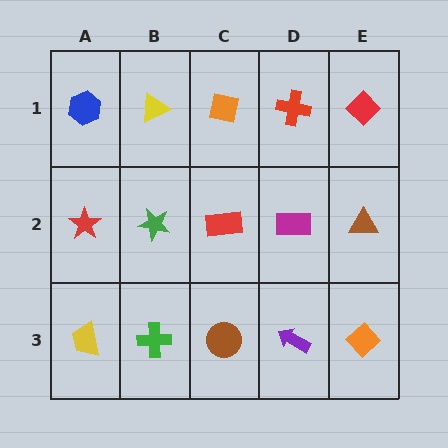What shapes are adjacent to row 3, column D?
A magenta rectangle (row 2, column D), a brown circle (row 3, column C), an orange diamond (row 3, column E).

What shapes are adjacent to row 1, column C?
A red rectangle (row 2, column C), a yellow triangle (row 1, column B), a red cross (row 1, column D).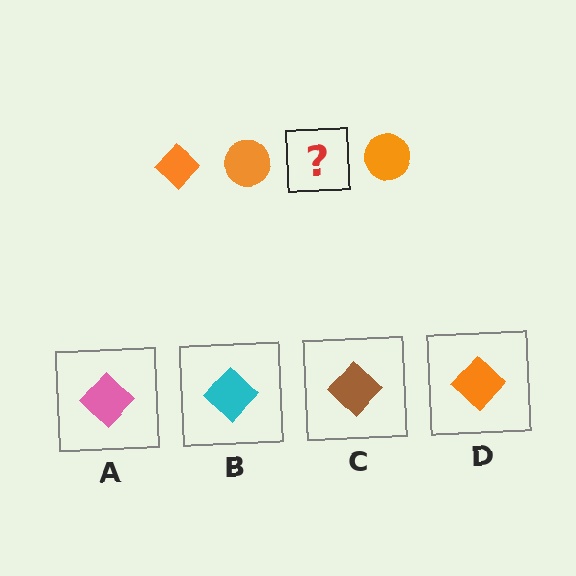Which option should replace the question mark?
Option D.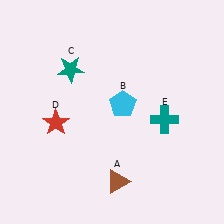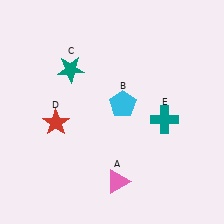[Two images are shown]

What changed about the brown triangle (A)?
In Image 1, A is brown. In Image 2, it changed to pink.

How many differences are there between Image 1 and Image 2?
There is 1 difference between the two images.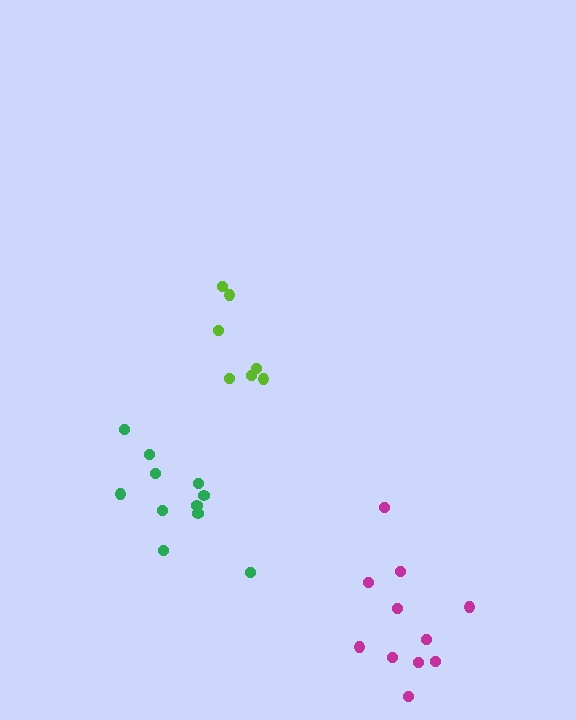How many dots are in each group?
Group 1: 11 dots, Group 2: 7 dots, Group 3: 11 dots (29 total).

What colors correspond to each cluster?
The clusters are colored: magenta, lime, green.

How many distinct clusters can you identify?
There are 3 distinct clusters.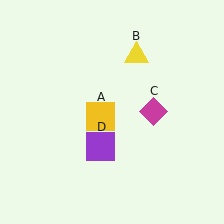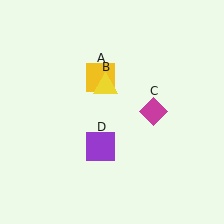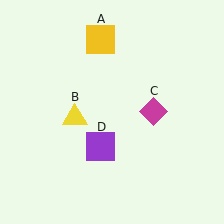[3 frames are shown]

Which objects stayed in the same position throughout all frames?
Magenta diamond (object C) and purple square (object D) remained stationary.